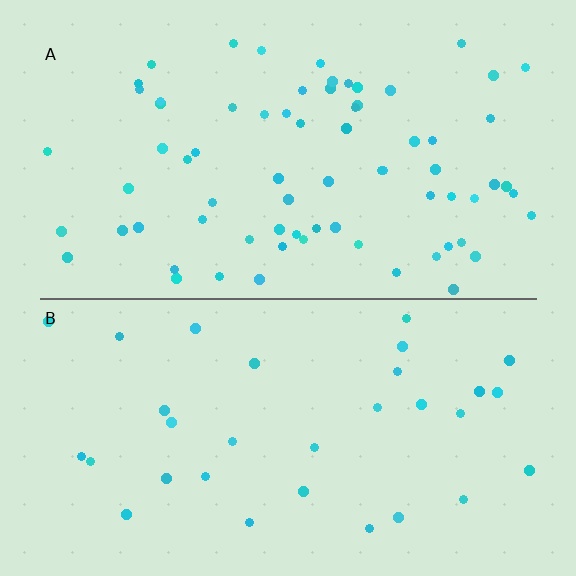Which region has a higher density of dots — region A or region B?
A (the top).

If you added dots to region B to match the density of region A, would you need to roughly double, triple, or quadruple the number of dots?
Approximately double.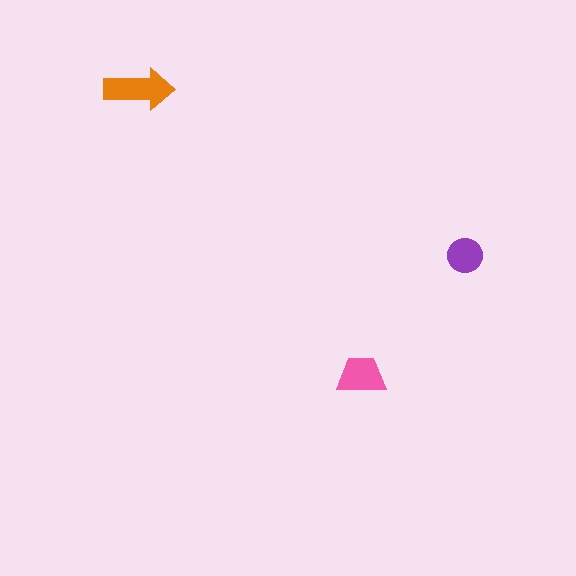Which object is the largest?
The orange arrow.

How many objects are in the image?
There are 3 objects in the image.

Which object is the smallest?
The purple circle.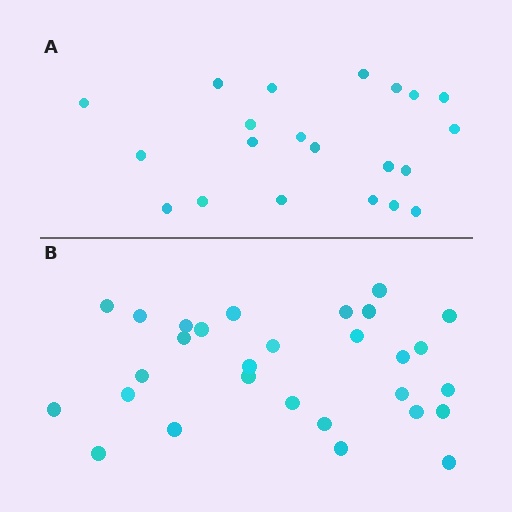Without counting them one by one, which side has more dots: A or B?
Region B (the bottom region) has more dots.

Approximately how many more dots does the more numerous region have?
Region B has roughly 8 or so more dots than region A.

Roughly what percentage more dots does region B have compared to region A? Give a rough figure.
About 40% more.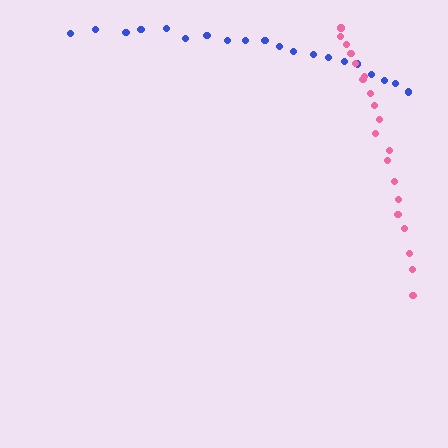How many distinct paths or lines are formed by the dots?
There are 2 distinct paths.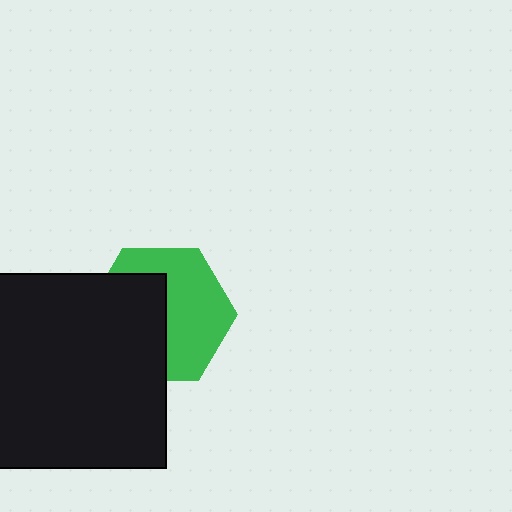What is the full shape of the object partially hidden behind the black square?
The partially hidden object is a green hexagon.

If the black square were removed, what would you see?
You would see the complete green hexagon.